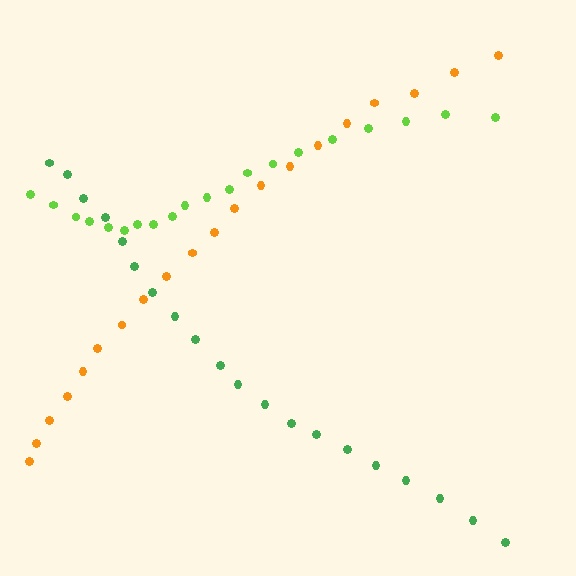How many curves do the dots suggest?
There are 3 distinct paths.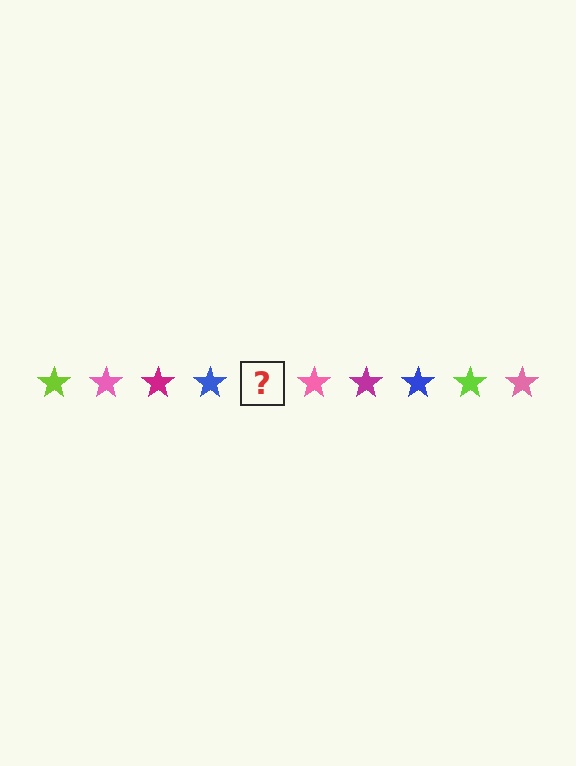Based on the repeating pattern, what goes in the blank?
The blank should be a lime star.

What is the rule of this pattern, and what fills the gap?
The rule is that the pattern cycles through lime, pink, magenta, blue stars. The gap should be filled with a lime star.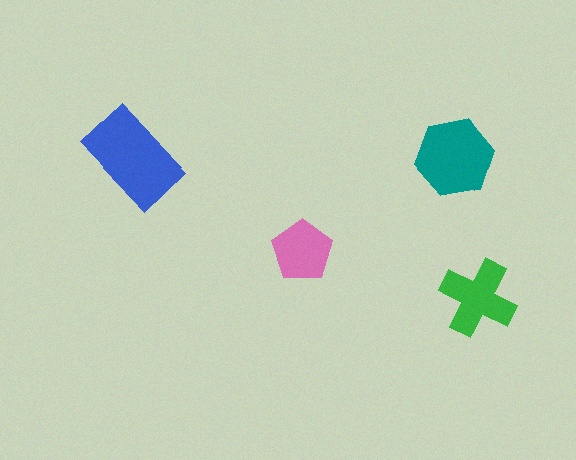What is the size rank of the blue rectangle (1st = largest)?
1st.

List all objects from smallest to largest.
The pink pentagon, the green cross, the teal hexagon, the blue rectangle.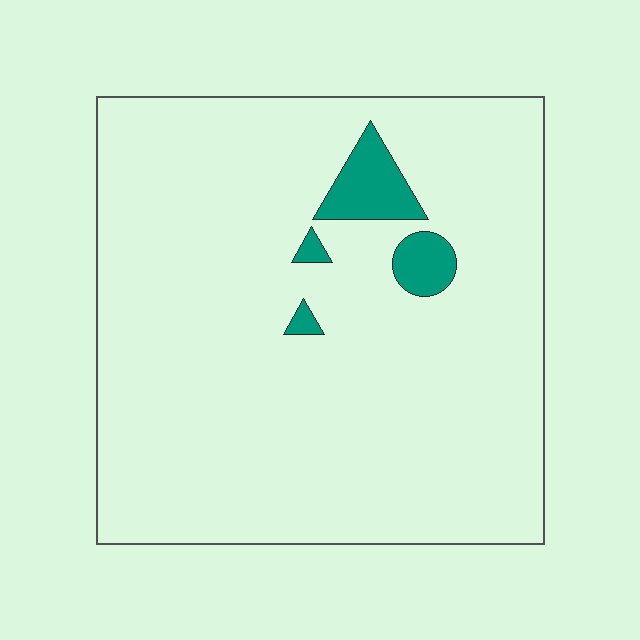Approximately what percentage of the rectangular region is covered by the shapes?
Approximately 5%.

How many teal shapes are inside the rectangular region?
4.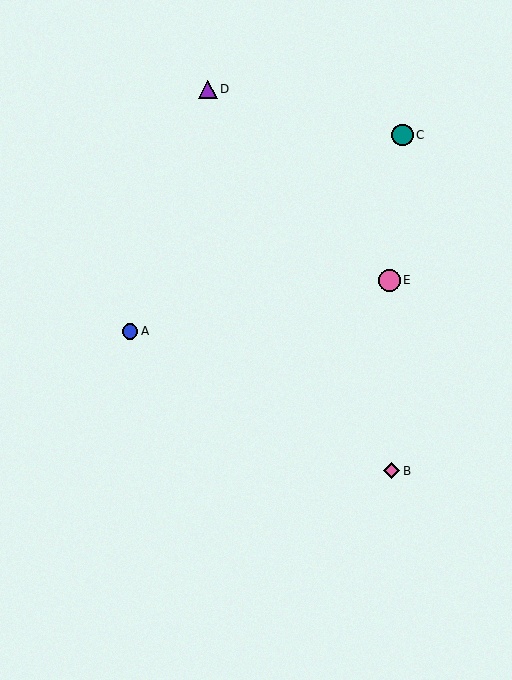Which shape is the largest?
The pink circle (labeled E) is the largest.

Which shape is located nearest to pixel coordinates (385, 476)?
The pink diamond (labeled B) at (392, 471) is nearest to that location.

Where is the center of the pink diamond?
The center of the pink diamond is at (392, 471).